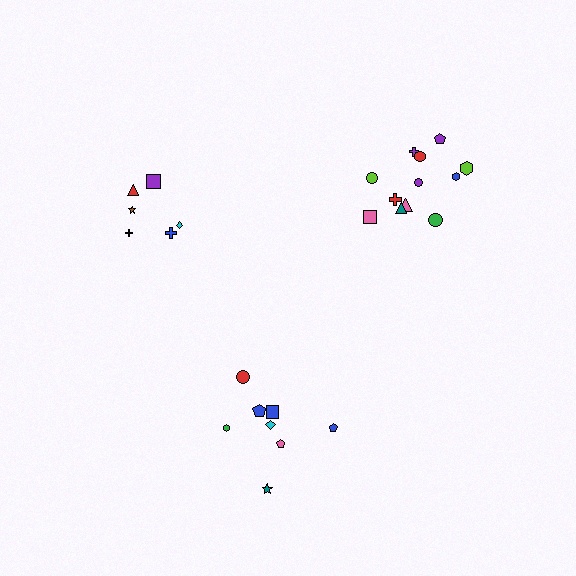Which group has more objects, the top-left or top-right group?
The top-right group.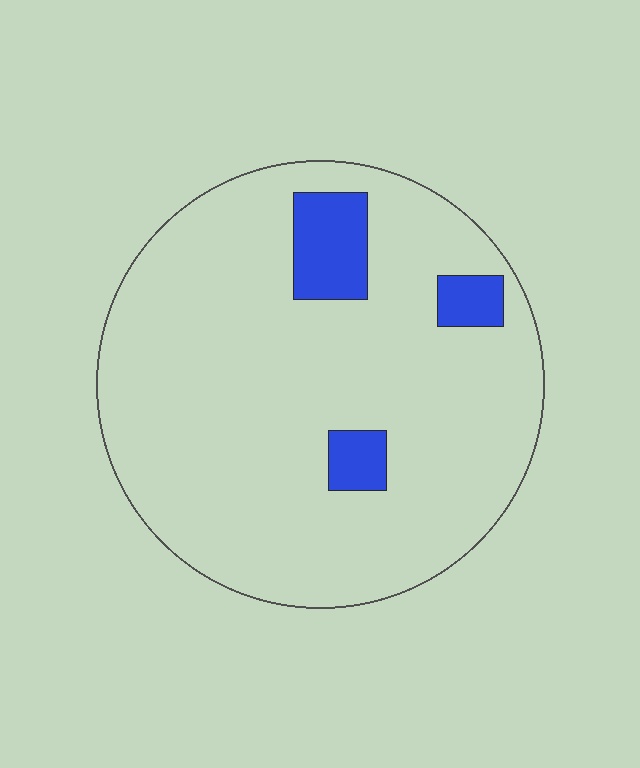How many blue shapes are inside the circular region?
3.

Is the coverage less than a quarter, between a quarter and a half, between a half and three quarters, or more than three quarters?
Less than a quarter.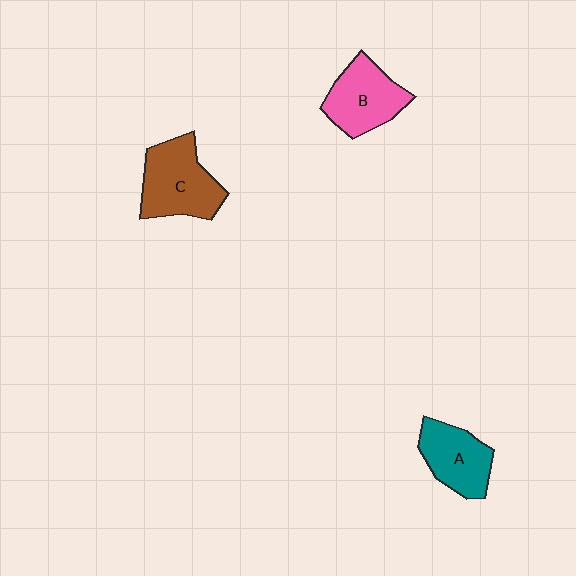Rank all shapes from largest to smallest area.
From largest to smallest: C (brown), B (pink), A (teal).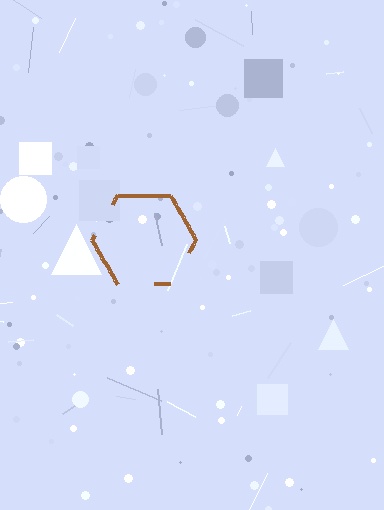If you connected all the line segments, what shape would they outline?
They would outline a hexagon.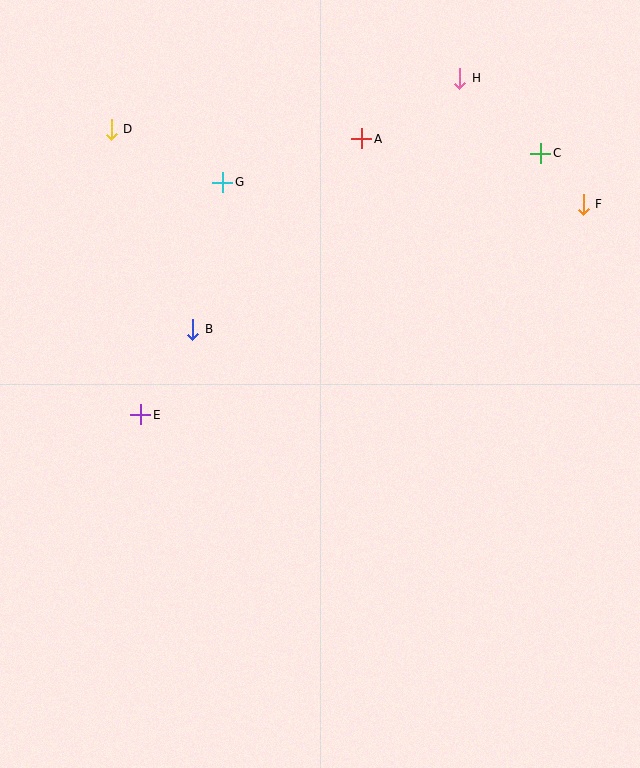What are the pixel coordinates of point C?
Point C is at (541, 153).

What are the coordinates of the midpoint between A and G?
The midpoint between A and G is at (292, 160).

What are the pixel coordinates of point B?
Point B is at (193, 329).